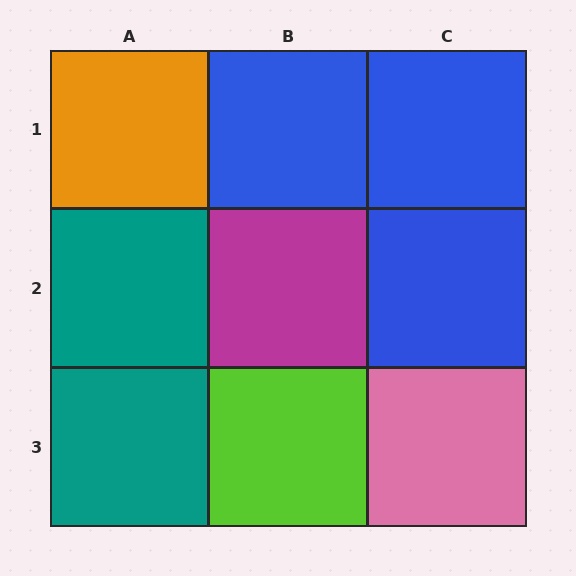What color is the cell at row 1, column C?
Blue.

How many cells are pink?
1 cell is pink.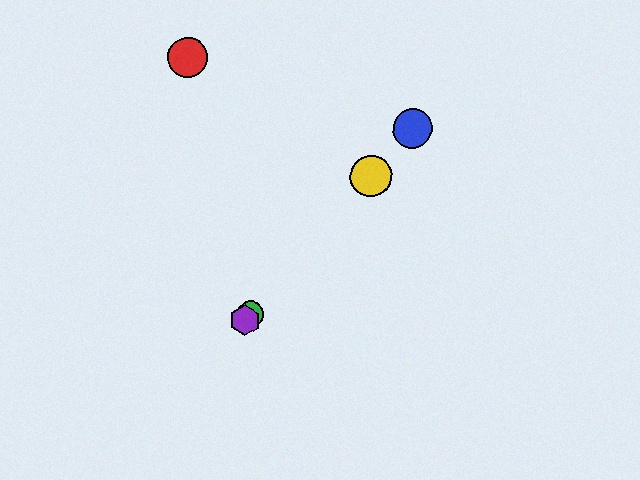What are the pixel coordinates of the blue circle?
The blue circle is at (412, 129).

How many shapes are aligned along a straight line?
4 shapes (the blue circle, the green circle, the yellow circle, the purple hexagon) are aligned along a straight line.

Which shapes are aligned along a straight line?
The blue circle, the green circle, the yellow circle, the purple hexagon are aligned along a straight line.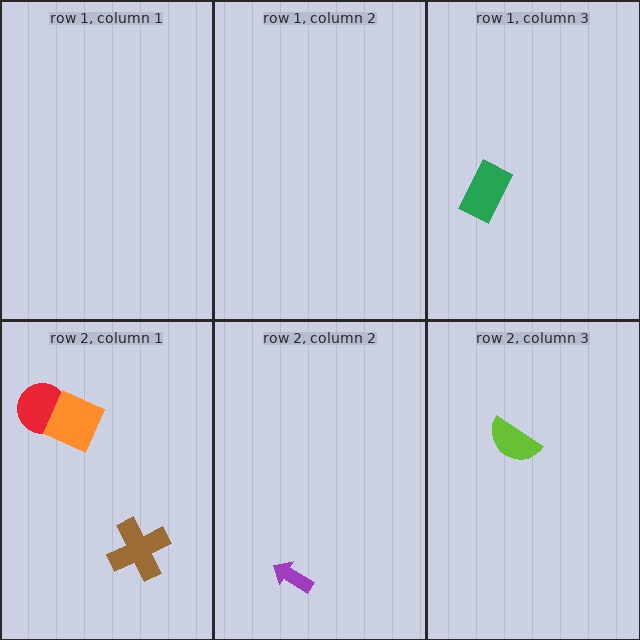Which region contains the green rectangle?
The row 1, column 3 region.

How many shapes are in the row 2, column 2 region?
1.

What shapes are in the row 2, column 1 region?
The red circle, the orange square, the brown cross.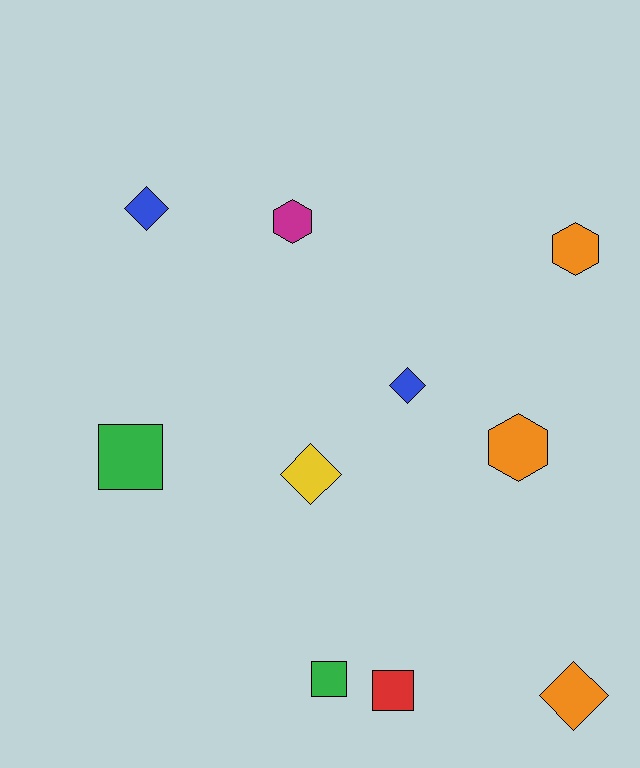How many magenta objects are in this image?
There is 1 magenta object.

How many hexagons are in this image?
There are 3 hexagons.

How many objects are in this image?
There are 10 objects.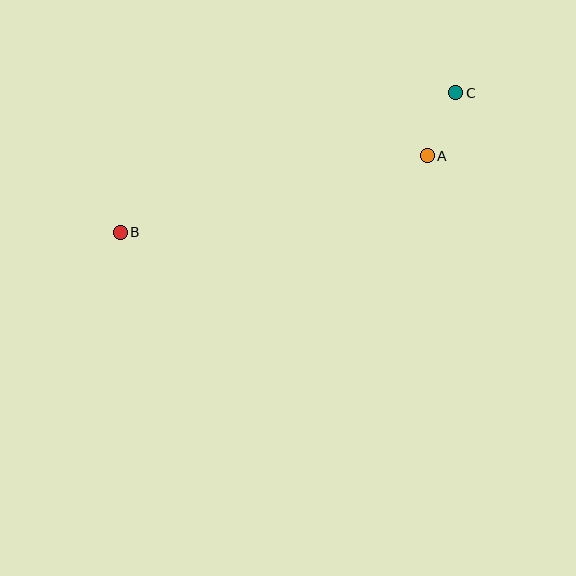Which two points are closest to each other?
Points A and C are closest to each other.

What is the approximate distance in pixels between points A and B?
The distance between A and B is approximately 316 pixels.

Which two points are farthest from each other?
Points B and C are farthest from each other.